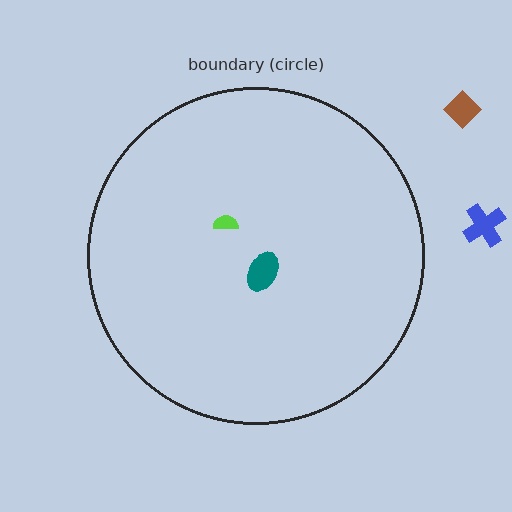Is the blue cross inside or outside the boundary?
Outside.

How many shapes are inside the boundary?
2 inside, 2 outside.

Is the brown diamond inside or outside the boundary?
Outside.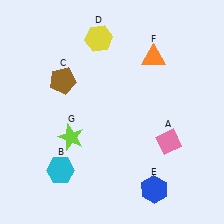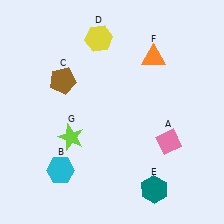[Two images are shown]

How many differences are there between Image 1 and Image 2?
There is 1 difference between the two images.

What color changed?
The hexagon (E) changed from blue in Image 1 to teal in Image 2.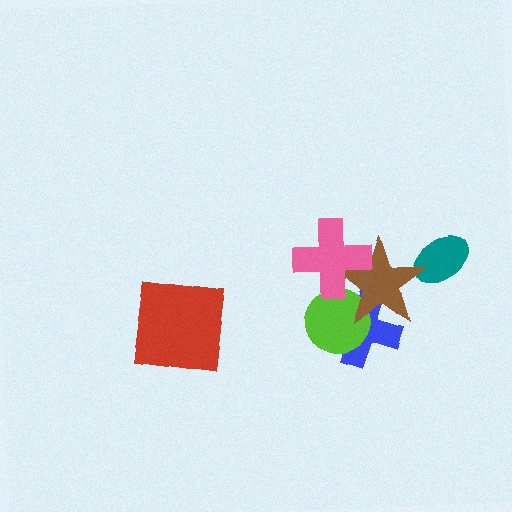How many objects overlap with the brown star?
4 objects overlap with the brown star.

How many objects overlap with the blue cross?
2 objects overlap with the blue cross.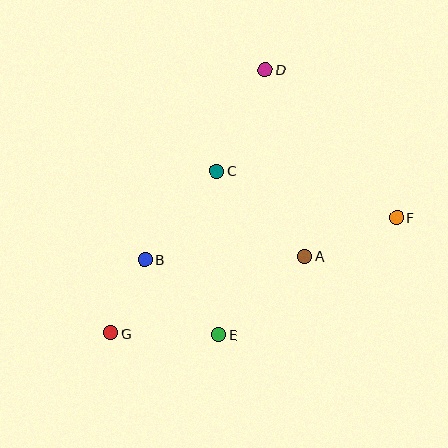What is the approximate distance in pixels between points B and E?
The distance between B and E is approximately 105 pixels.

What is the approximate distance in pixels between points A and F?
The distance between A and F is approximately 100 pixels.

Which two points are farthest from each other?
Points F and G are farthest from each other.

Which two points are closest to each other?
Points B and G are closest to each other.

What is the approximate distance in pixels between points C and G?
The distance between C and G is approximately 193 pixels.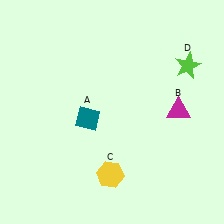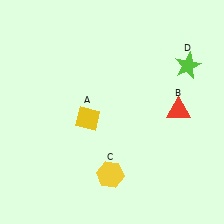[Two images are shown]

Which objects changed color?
A changed from teal to yellow. B changed from magenta to red.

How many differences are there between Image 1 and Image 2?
There are 2 differences between the two images.